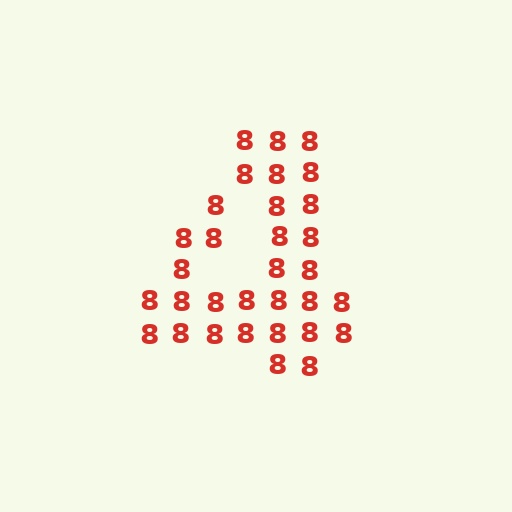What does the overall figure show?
The overall figure shows the digit 4.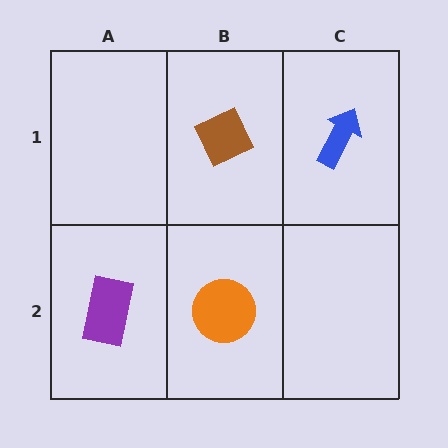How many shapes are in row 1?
2 shapes.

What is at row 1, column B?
A brown diamond.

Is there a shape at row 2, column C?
No, that cell is empty.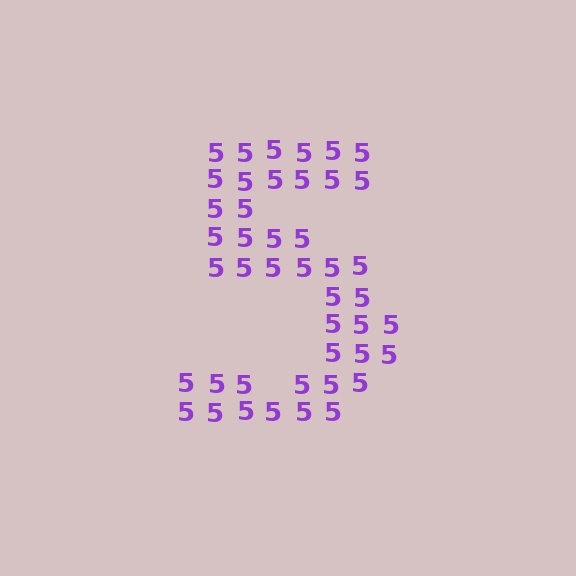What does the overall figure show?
The overall figure shows the digit 5.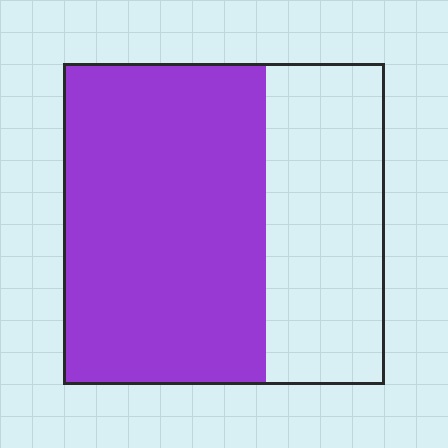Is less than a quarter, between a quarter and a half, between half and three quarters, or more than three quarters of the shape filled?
Between half and three quarters.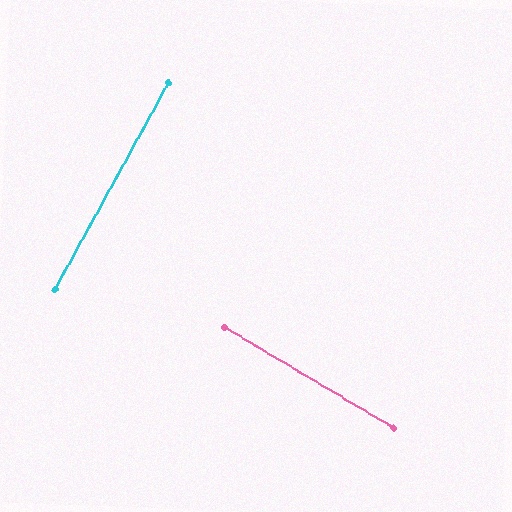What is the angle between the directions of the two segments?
Approximately 88 degrees.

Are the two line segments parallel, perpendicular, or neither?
Perpendicular — they meet at approximately 88°.